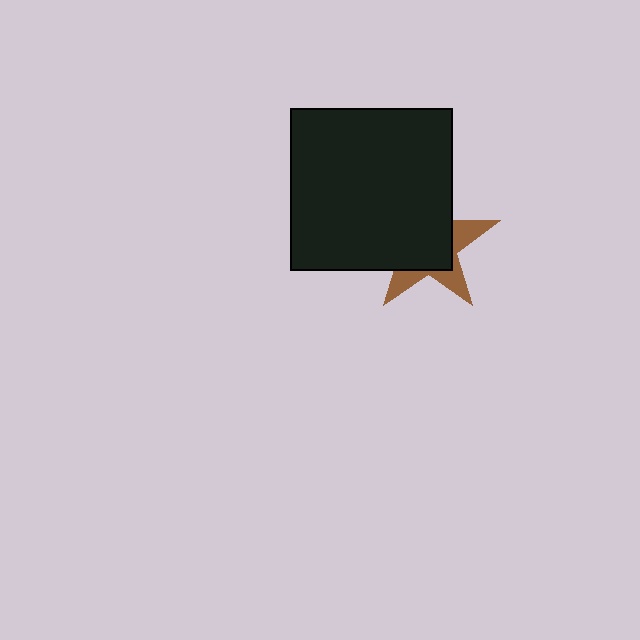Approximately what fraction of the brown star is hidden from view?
Roughly 66% of the brown star is hidden behind the black square.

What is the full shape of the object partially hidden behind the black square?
The partially hidden object is a brown star.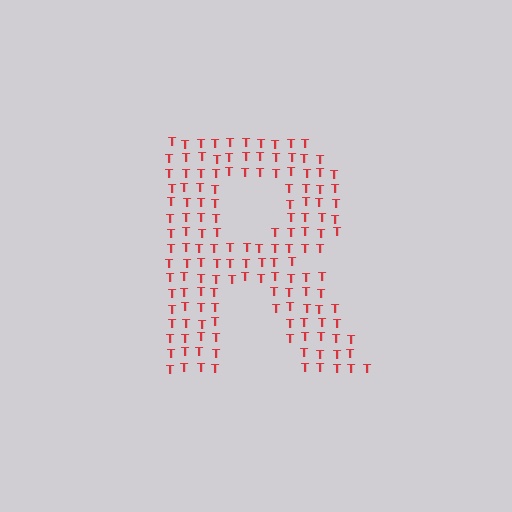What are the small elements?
The small elements are letter T's.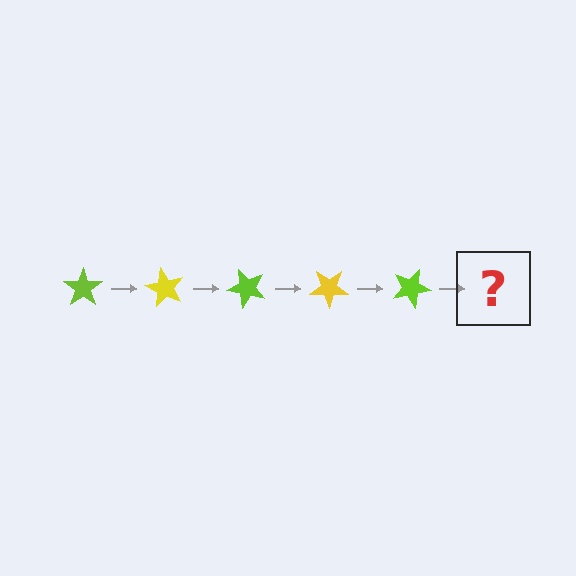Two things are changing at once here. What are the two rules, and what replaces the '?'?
The two rules are that it rotates 60 degrees each step and the color cycles through lime and yellow. The '?' should be a yellow star, rotated 300 degrees from the start.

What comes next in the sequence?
The next element should be a yellow star, rotated 300 degrees from the start.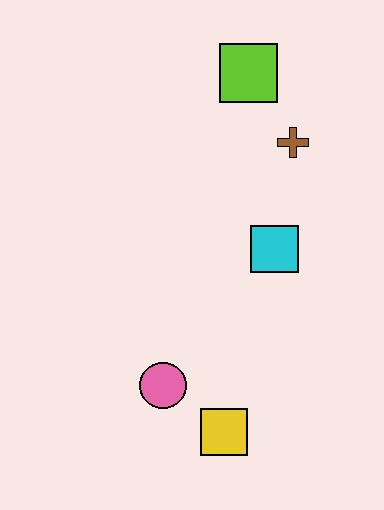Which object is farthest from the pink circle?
The lime square is farthest from the pink circle.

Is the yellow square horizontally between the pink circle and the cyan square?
Yes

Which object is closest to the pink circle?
The yellow square is closest to the pink circle.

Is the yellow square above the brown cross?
No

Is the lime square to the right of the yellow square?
Yes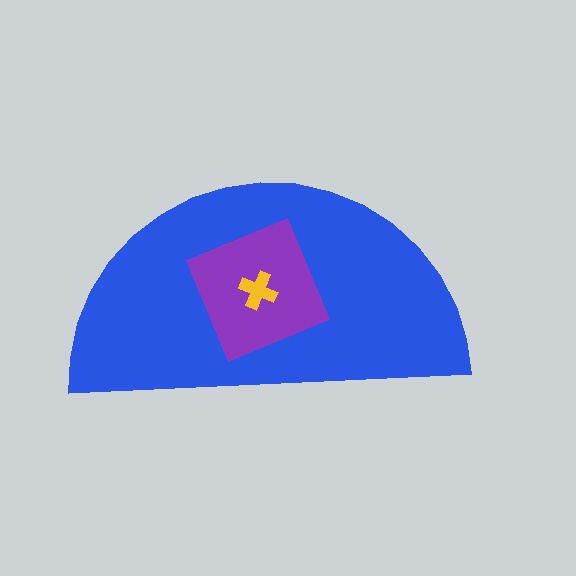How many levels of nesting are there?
3.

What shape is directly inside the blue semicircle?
The purple diamond.